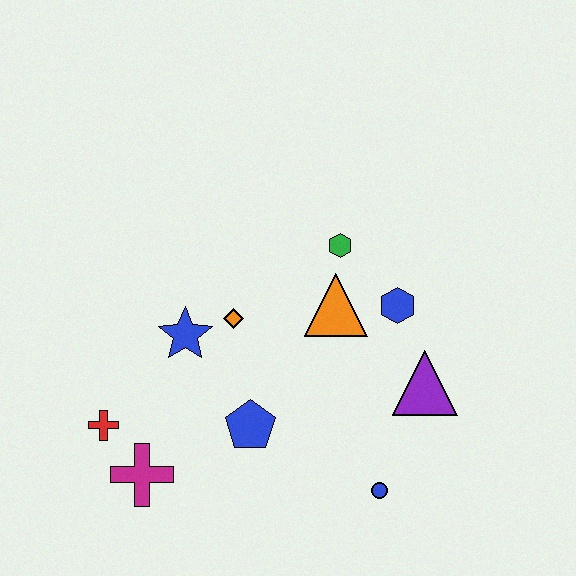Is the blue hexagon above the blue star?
Yes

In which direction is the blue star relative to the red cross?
The blue star is above the red cross.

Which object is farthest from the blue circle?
The red cross is farthest from the blue circle.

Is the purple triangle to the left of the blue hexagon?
No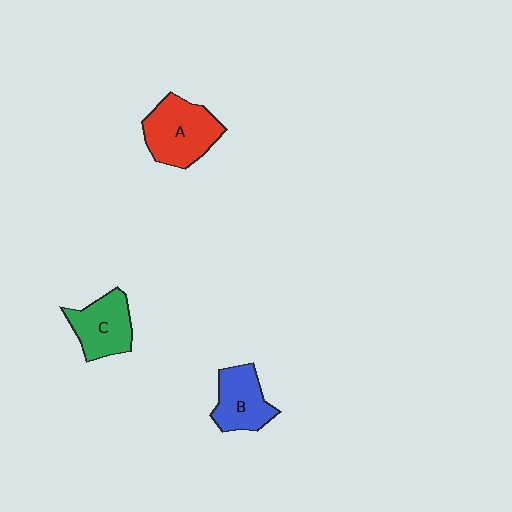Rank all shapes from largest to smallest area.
From largest to smallest: A (red), C (green), B (blue).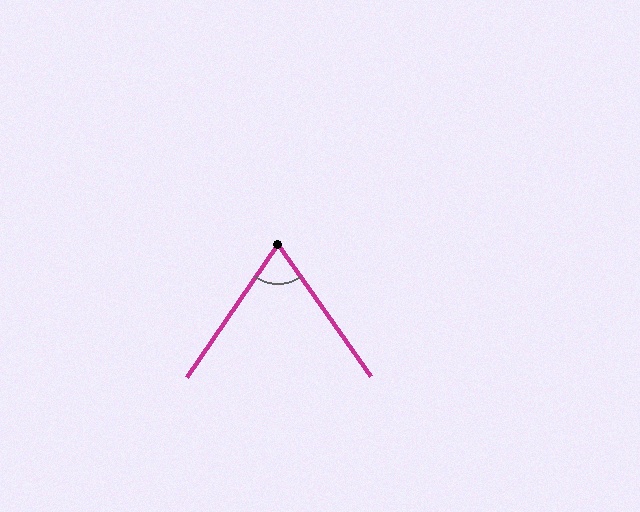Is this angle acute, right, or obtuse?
It is acute.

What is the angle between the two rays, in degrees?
Approximately 69 degrees.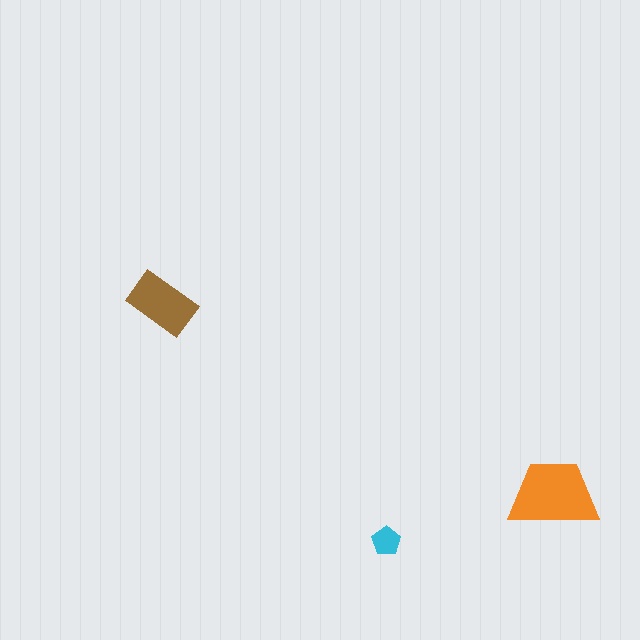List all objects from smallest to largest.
The cyan pentagon, the brown rectangle, the orange trapezoid.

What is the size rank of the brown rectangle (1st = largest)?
2nd.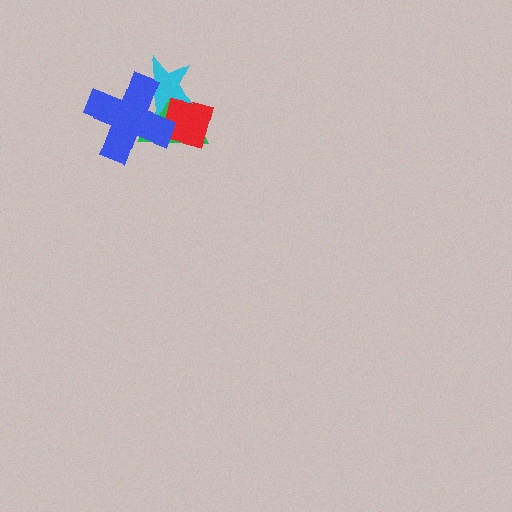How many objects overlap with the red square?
3 objects overlap with the red square.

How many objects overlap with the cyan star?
3 objects overlap with the cyan star.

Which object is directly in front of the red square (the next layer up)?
The cyan star is directly in front of the red square.